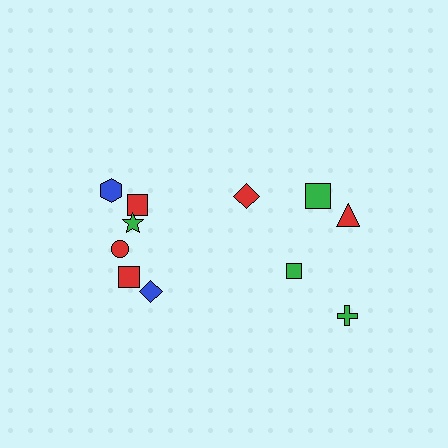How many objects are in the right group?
There are 5 objects.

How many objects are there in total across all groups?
There are 12 objects.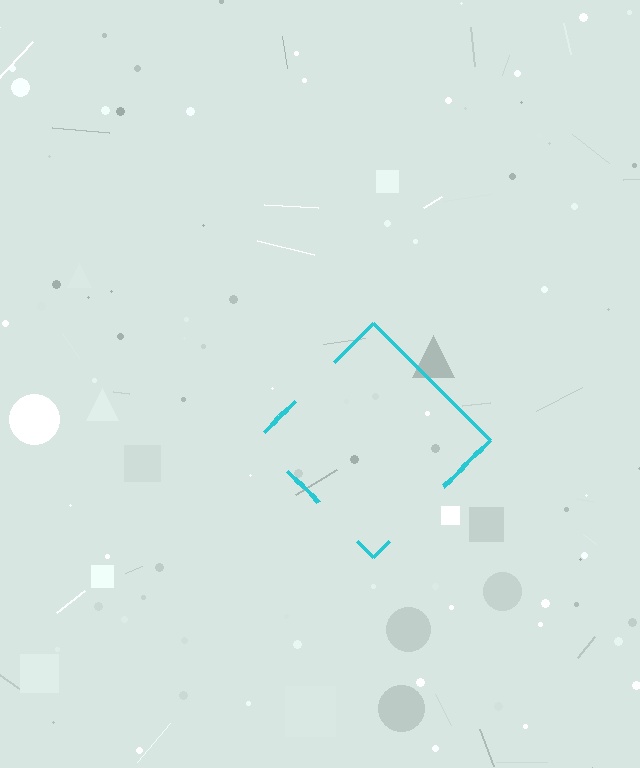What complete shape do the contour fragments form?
The contour fragments form a diamond.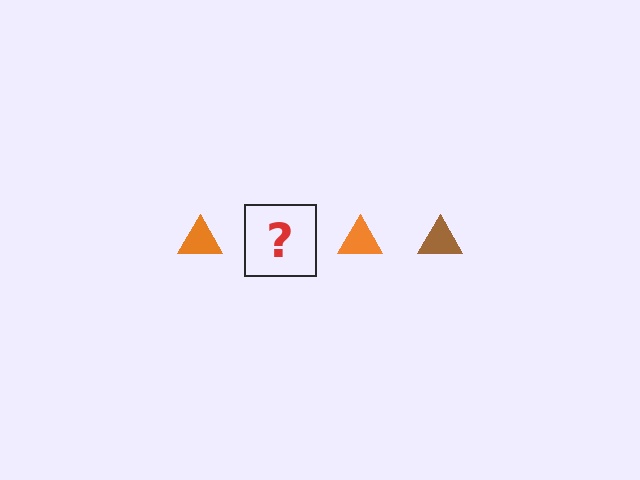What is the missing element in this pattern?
The missing element is a brown triangle.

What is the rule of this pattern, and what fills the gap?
The rule is that the pattern cycles through orange, brown triangles. The gap should be filled with a brown triangle.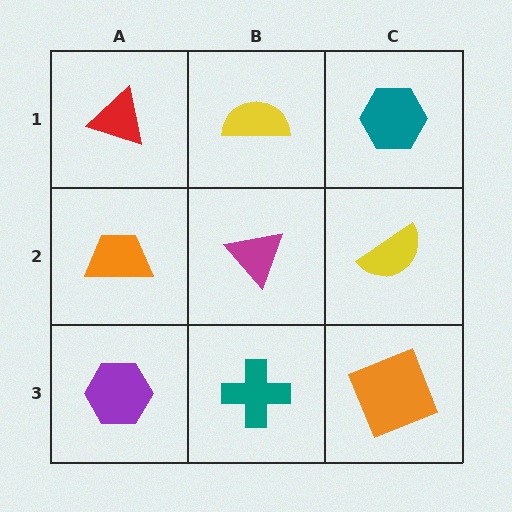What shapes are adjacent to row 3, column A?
An orange trapezoid (row 2, column A), a teal cross (row 3, column B).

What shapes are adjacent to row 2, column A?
A red triangle (row 1, column A), a purple hexagon (row 3, column A), a magenta triangle (row 2, column B).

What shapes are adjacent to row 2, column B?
A yellow semicircle (row 1, column B), a teal cross (row 3, column B), an orange trapezoid (row 2, column A), a yellow semicircle (row 2, column C).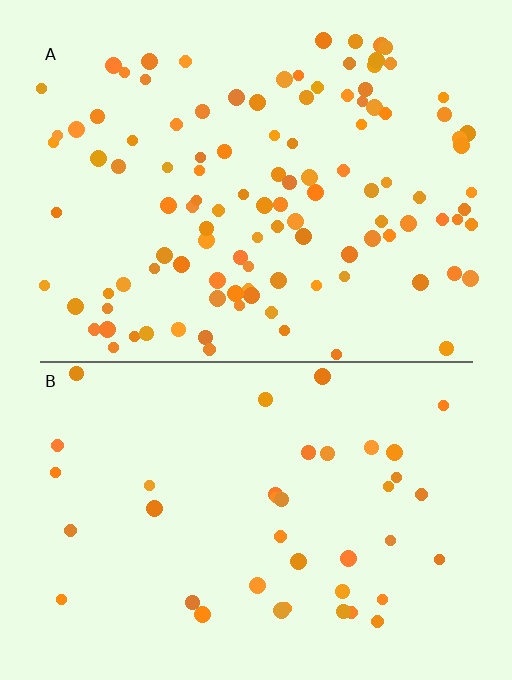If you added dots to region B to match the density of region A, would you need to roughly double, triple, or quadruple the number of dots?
Approximately triple.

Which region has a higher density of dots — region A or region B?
A (the top).